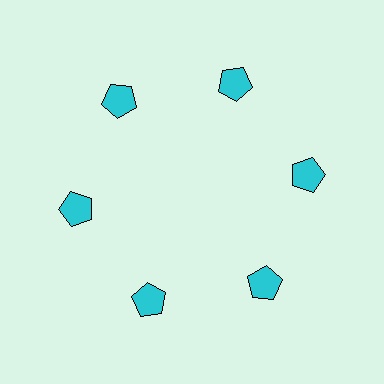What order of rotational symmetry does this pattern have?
This pattern has 6-fold rotational symmetry.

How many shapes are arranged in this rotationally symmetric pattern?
There are 6 shapes, arranged in 6 groups of 1.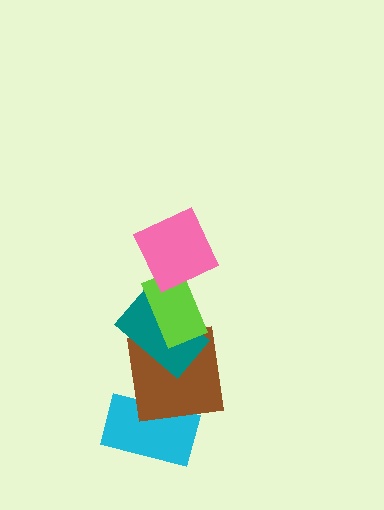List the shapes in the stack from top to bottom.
From top to bottom: the pink square, the lime rectangle, the teal rectangle, the brown square, the cyan rectangle.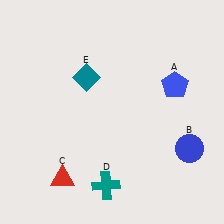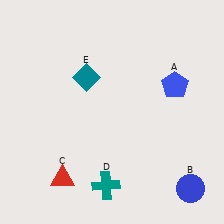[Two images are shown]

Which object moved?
The blue circle (B) moved down.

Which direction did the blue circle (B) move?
The blue circle (B) moved down.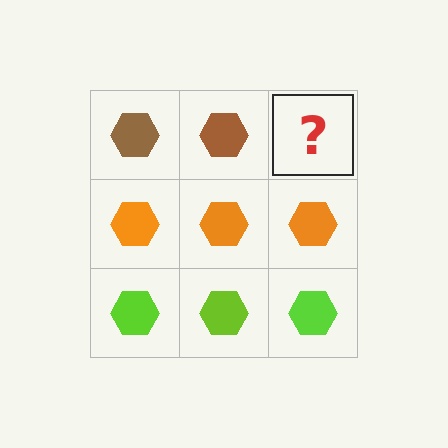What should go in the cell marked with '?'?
The missing cell should contain a brown hexagon.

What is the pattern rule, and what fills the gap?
The rule is that each row has a consistent color. The gap should be filled with a brown hexagon.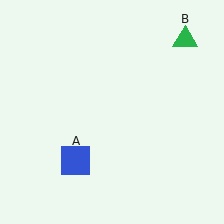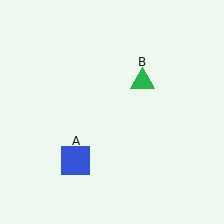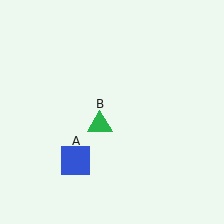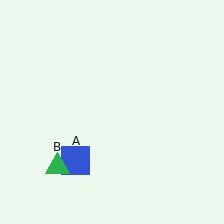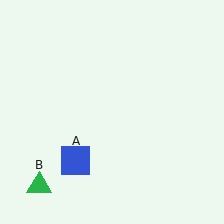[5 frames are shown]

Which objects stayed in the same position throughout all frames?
Blue square (object A) remained stationary.